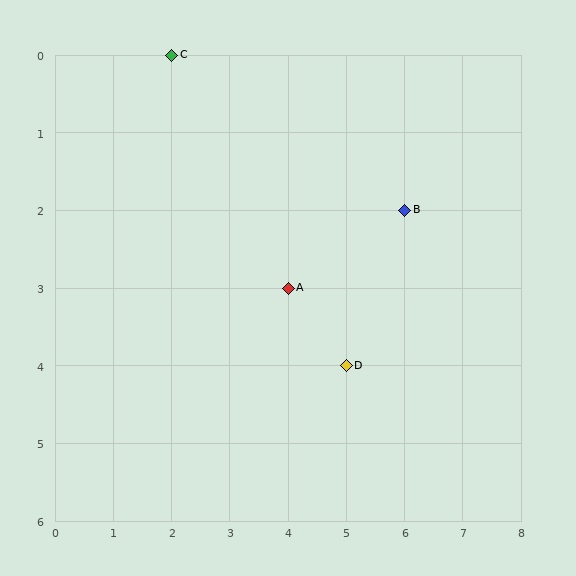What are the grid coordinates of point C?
Point C is at grid coordinates (2, 0).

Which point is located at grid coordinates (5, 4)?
Point D is at (5, 4).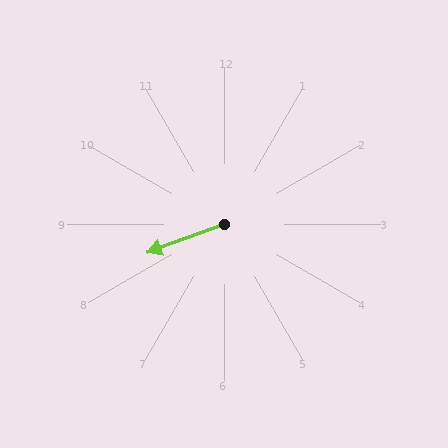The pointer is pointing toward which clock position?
Roughly 8 o'clock.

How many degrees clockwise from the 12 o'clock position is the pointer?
Approximately 250 degrees.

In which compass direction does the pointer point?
West.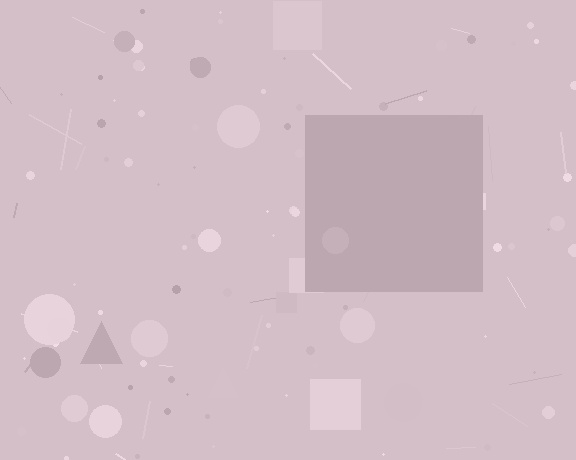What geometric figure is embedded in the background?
A square is embedded in the background.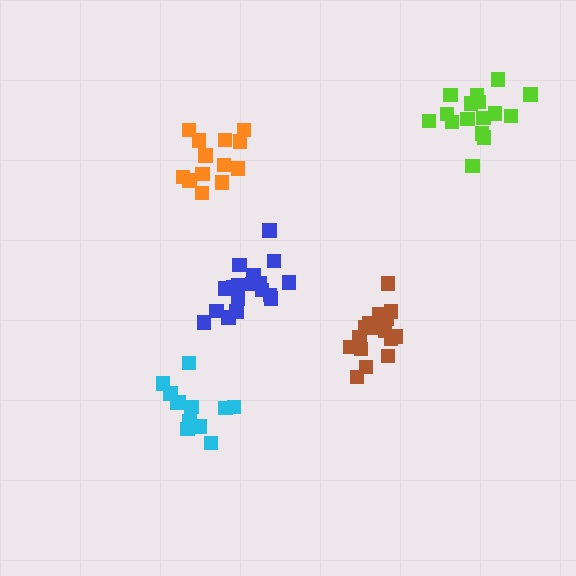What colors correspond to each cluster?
The clusters are colored: blue, lime, brown, cyan, orange.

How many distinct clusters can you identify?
There are 5 distinct clusters.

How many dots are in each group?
Group 1: 18 dots, Group 2: 16 dots, Group 3: 18 dots, Group 4: 12 dots, Group 5: 13 dots (77 total).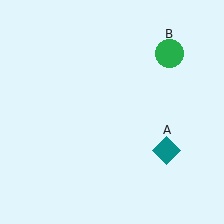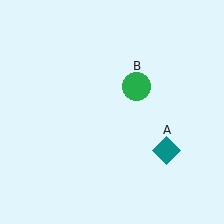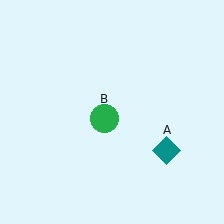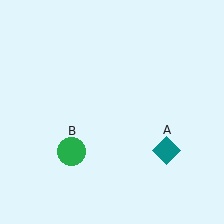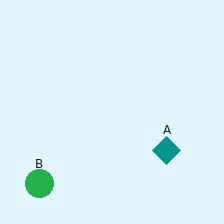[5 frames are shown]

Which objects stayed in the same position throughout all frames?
Teal diamond (object A) remained stationary.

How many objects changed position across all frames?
1 object changed position: green circle (object B).